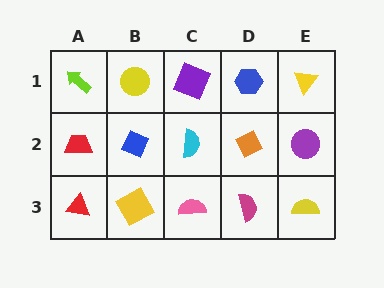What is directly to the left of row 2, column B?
A red trapezoid.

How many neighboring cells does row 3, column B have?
3.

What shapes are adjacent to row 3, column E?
A purple circle (row 2, column E), a magenta semicircle (row 3, column D).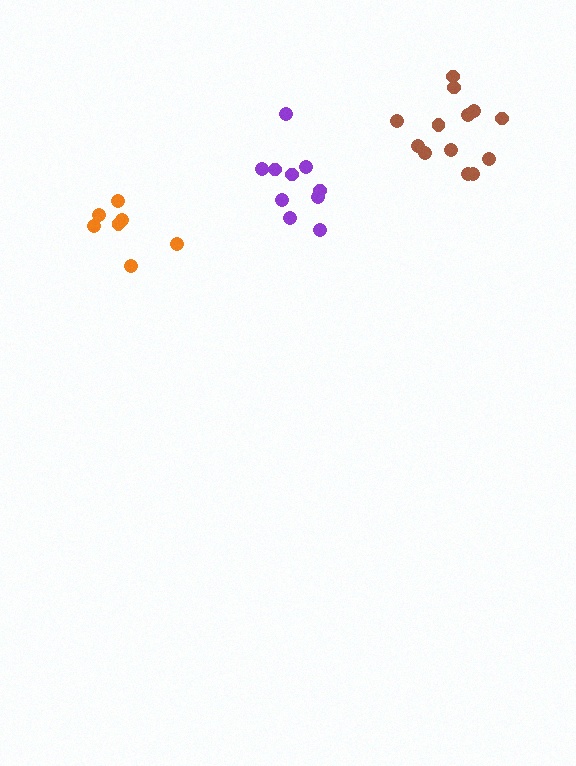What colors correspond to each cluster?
The clusters are colored: purple, brown, orange.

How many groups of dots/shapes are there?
There are 3 groups.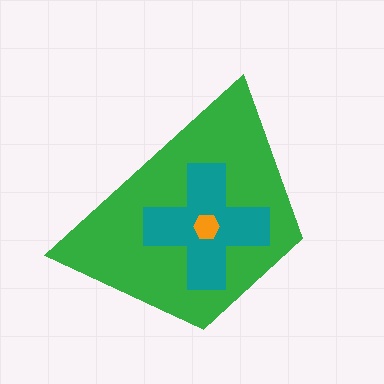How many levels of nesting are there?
3.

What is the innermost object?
The orange hexagon.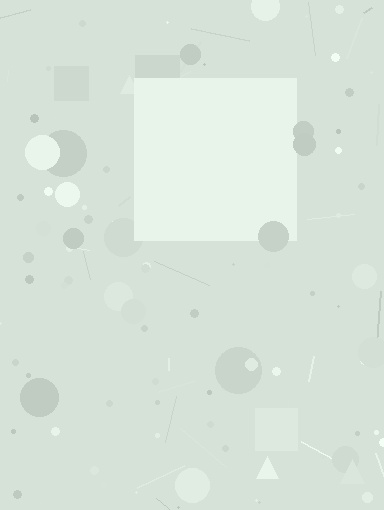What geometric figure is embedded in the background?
A square is embedded in the background.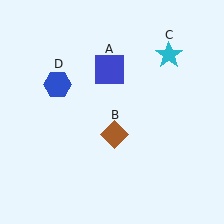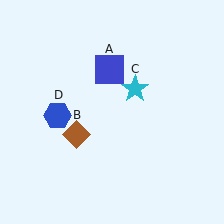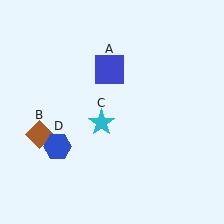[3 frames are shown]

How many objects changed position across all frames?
3 objects changed position: brown diamond (object B), cyan star (object C), blue hexagon (object D).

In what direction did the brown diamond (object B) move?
The brown diamond (object B) moved left.